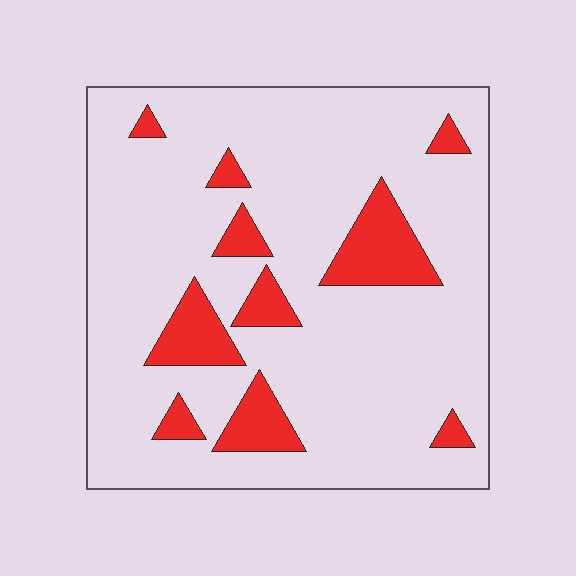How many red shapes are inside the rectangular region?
10.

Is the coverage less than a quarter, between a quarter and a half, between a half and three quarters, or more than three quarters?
Less than a quarter.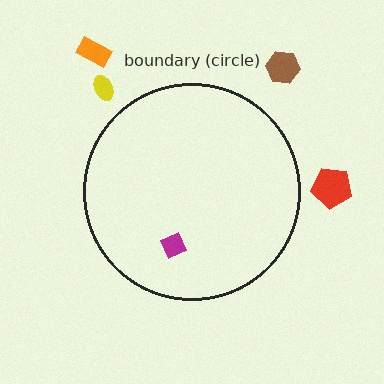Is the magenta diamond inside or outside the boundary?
Inside.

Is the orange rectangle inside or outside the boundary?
Outside.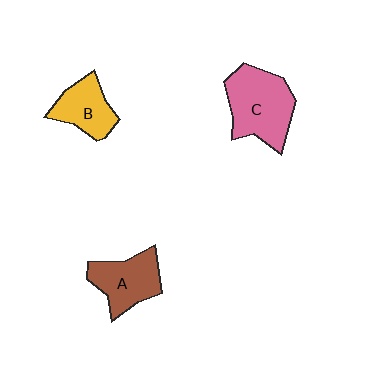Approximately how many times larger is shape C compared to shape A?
Approximately 1.4 times.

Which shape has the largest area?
Shape C (pink).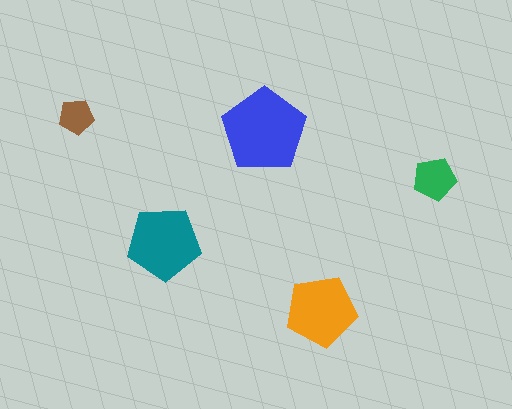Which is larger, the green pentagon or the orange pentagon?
The orange one.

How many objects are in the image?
There are 5 objects in the image.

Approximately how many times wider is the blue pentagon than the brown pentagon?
About 2.5 times wider.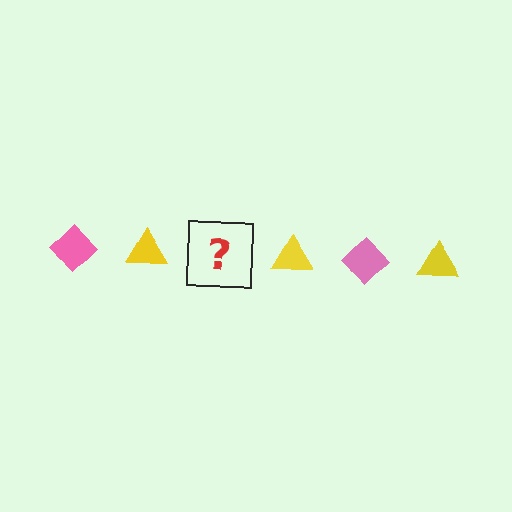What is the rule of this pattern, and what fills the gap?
The rule is that the pattern alternates between pink diamond and yellow triangle. The gap should be filled with a pink diamond.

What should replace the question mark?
The question mark should be replaced with a pink diamond.